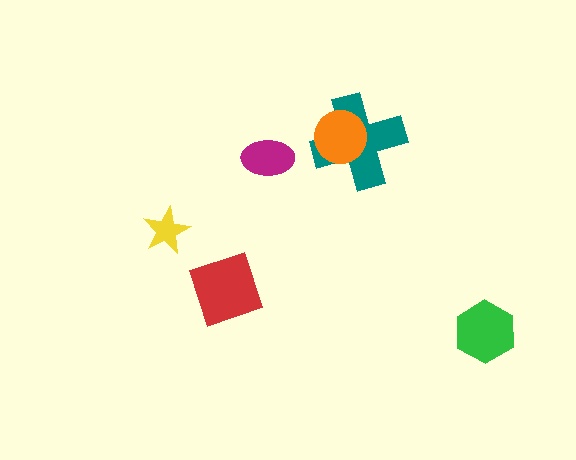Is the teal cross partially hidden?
Yes, it is partially covered by another shape.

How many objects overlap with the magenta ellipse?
0 objects overlap with the magenta ellipse.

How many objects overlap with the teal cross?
1 object overlaps with the teal cross.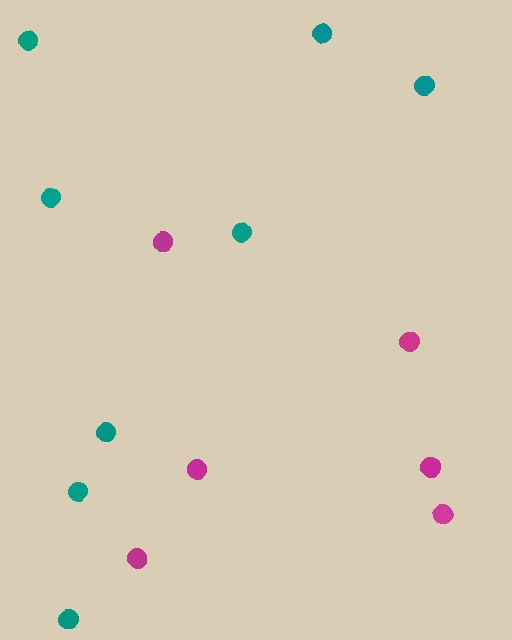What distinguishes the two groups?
There are 2 groups: one group of teal circles (8) and one group of magenta circles (6).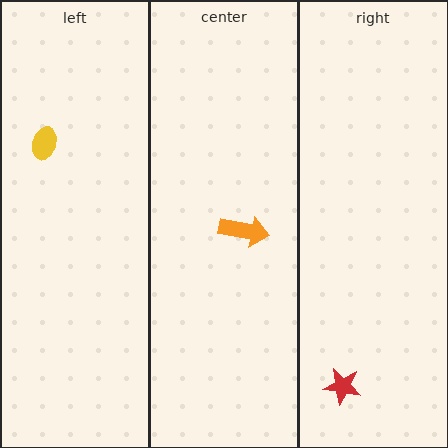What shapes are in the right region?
The red star.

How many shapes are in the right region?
1.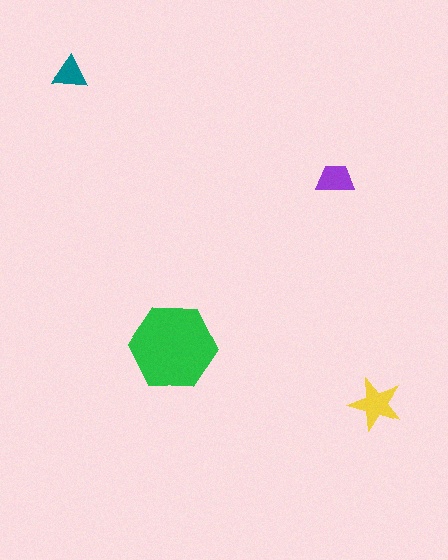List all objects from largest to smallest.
The green hexagon, the yellow star, the purple trapezoid, the teal triangle.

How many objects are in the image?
There are 4 objects in the image.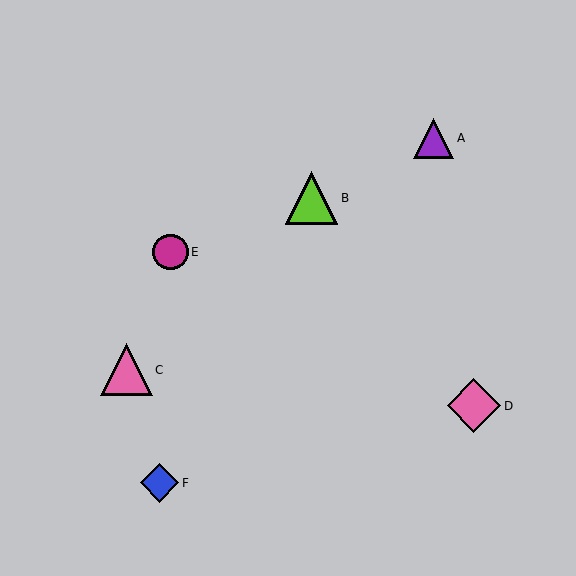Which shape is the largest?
The pink diamond (labeled D) is the largest.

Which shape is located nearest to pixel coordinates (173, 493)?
The blue diamond (labeled F) at (160, 483) is nearest to that location.